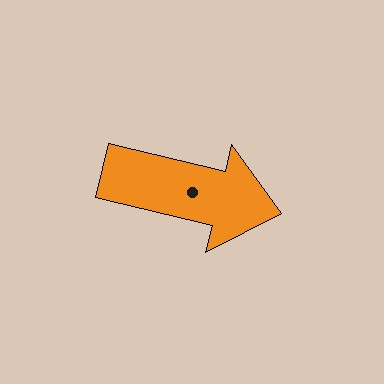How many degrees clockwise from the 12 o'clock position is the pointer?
Approximately 104 degrees.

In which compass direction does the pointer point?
East.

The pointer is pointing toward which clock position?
Roughly 3 o'clock.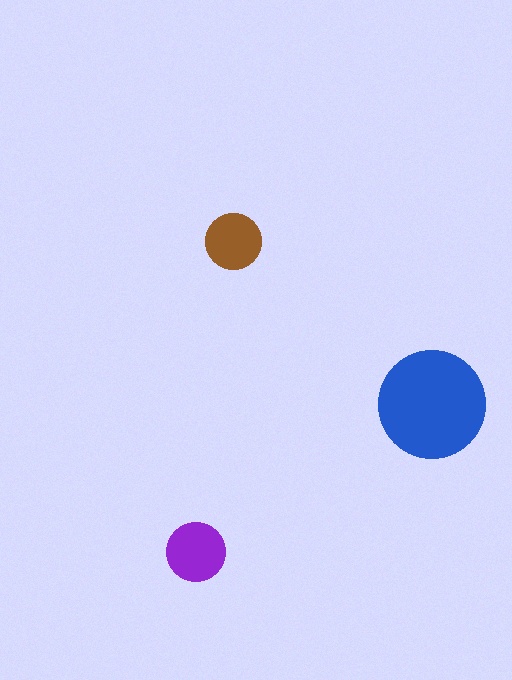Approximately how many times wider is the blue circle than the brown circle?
About 2 times wider.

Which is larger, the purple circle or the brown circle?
The purple one.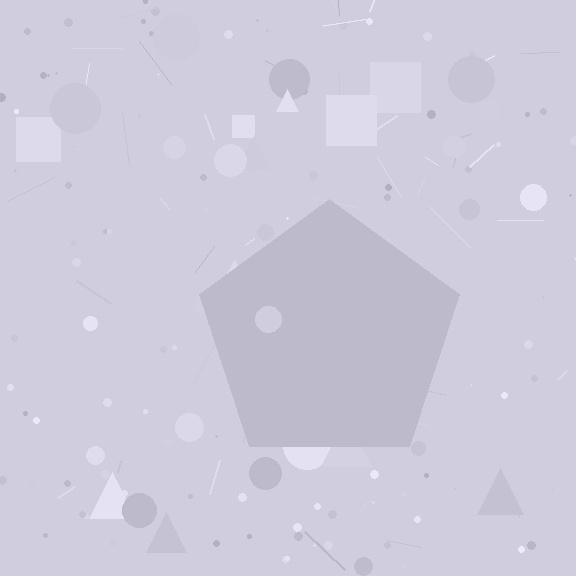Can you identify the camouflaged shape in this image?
The camouflaged shape is a pentagon.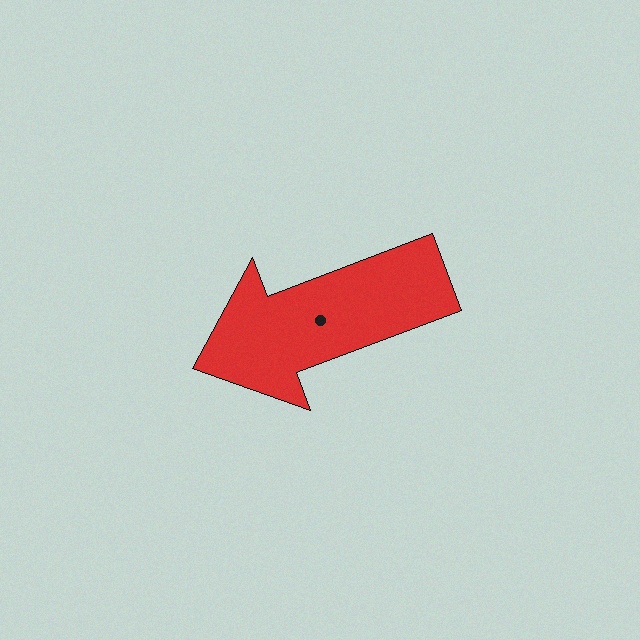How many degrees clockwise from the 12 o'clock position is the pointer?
Approximately 249 degrees.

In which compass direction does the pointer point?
West.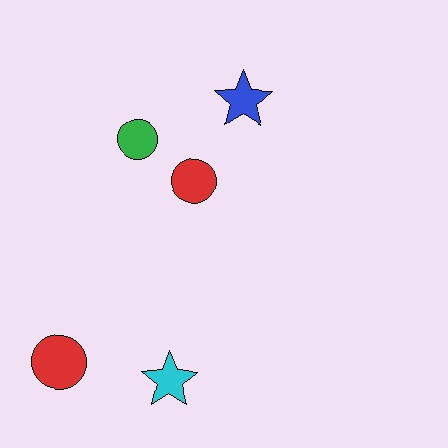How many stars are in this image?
There are 2 stars.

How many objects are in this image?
There are 5 objects.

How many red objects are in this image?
There are 2 red objects.